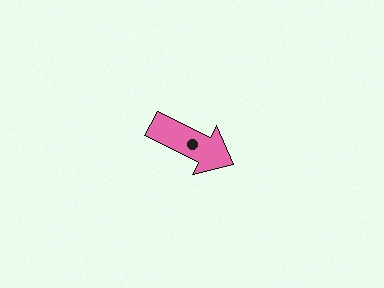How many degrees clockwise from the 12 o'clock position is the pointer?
Approximately 116 degrees.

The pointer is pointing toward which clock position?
Roughly 4 o'clock.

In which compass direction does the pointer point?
Southeast.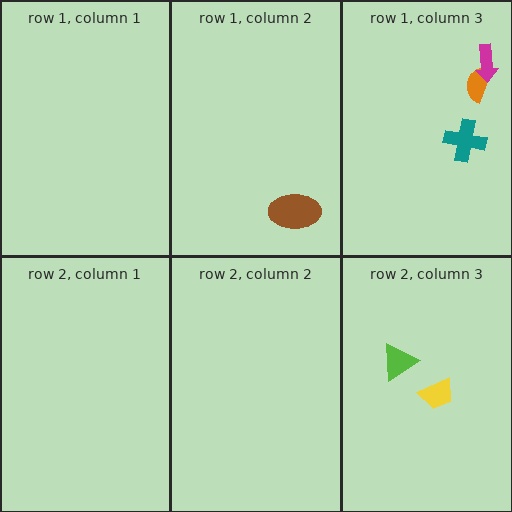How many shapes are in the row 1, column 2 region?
1.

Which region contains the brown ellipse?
The row 1, column 2 region.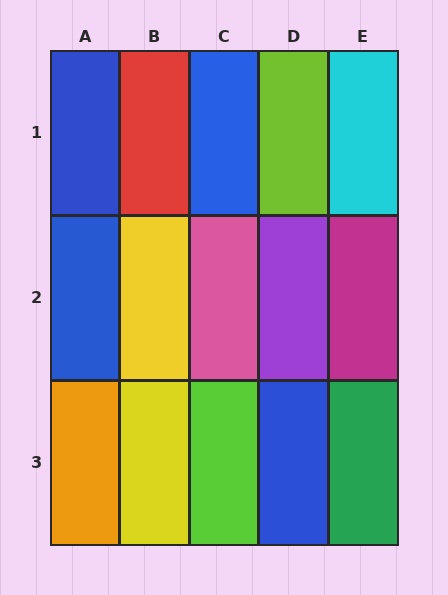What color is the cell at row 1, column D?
Lime.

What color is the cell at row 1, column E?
Cyan.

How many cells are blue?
4 cells are blue.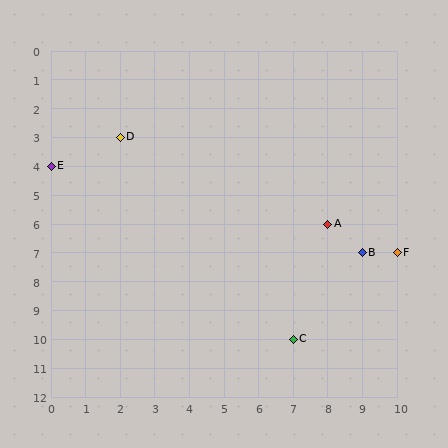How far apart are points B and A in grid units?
Points B and A are 1 column and 1 row apart (about 1.4 grid units diagonally).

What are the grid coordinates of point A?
Point A is at grid coordinates (8, 6).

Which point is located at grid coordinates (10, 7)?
Point F is at (10, 7).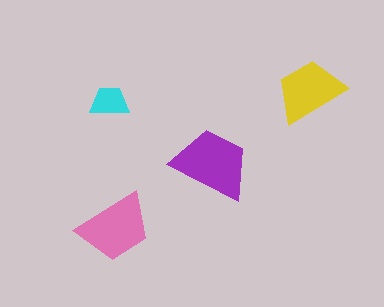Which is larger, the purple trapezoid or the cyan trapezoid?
The purple one.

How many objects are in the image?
There are 4 objects in the image.